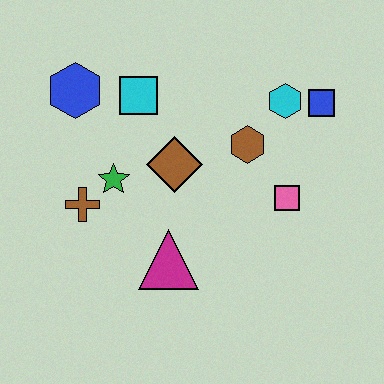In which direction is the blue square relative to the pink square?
The blue square is above the pink square.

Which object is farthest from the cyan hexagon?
The brown cross is farthest from the cyan hexagon.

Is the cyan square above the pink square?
Yes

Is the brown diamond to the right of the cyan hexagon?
No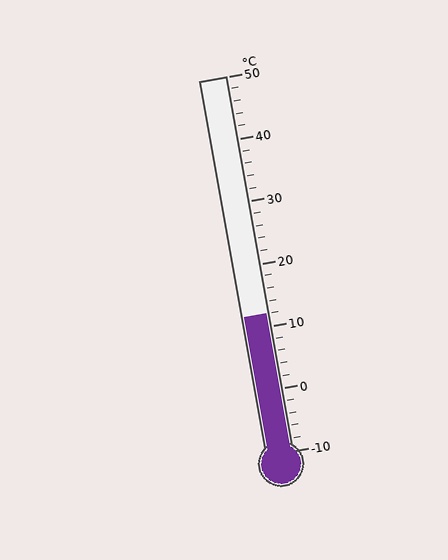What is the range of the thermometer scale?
The thermometer scale ranges from -10°C to 50°C.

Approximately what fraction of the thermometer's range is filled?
The thermometer is filled to approximately 35% of its range.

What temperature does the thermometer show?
The thermometer shows approximately 12°C.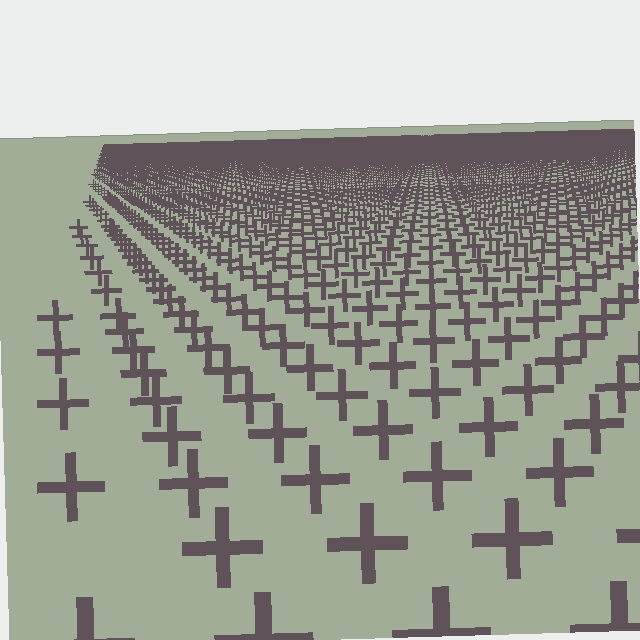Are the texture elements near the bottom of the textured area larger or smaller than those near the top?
Larger. Near the bottom, elements are closer to the viewer and appear at a bigger on-screen size.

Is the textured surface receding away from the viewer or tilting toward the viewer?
The surface is receding away from the viewer. Texture elements get smaller and denser toward the top.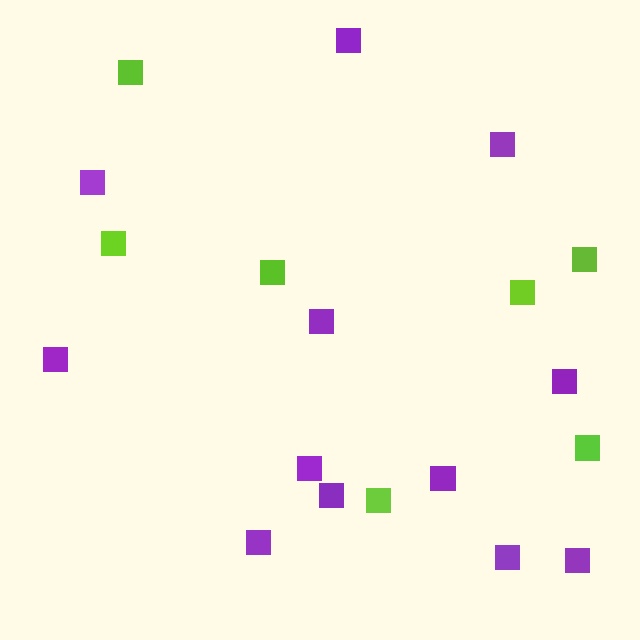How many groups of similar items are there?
There are 2 groups: one group of lime squares (7) and one group of purple squares (12).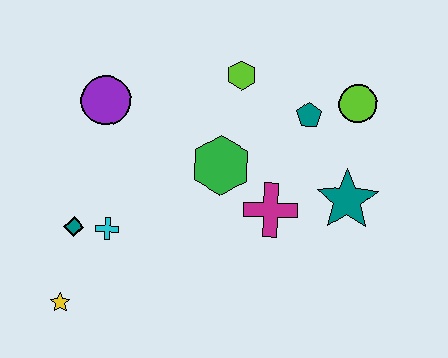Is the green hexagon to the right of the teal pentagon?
No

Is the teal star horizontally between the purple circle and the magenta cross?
No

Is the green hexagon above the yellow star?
Yes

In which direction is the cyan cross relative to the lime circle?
The cyan cross is to the left of the lime circle.